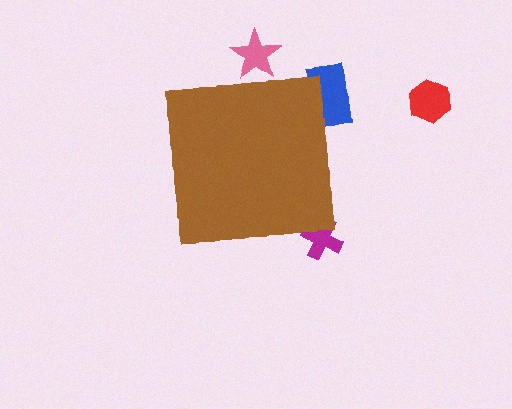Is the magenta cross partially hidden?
Yes, the magenta cross is partially hidden behind the brown square.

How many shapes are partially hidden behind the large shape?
3 shapes are partially hidden.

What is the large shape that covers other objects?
A brown square.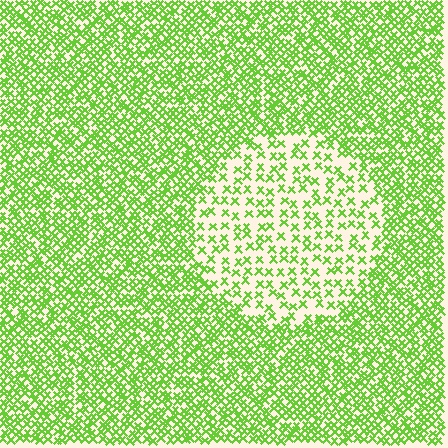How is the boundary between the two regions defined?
The boundary is defined by a change in element density (approximately 2.4x ratio). All elements are the same color, size, and shape.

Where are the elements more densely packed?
The elements are more densely packed outside the circle boundary.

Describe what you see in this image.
The image contains small lime elements arranged at two different densities. A circle-shaped region is visible where the elements are less densely packed than the surrounding area.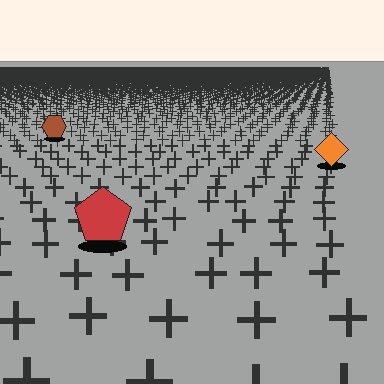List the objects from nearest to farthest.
From nearest to farthest: the red pentagon, the orange diamond, the brown hexagon.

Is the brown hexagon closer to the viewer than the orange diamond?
No. The orange diamond is closer — you can tell from the texture gradient: the ground texture is coarser near it.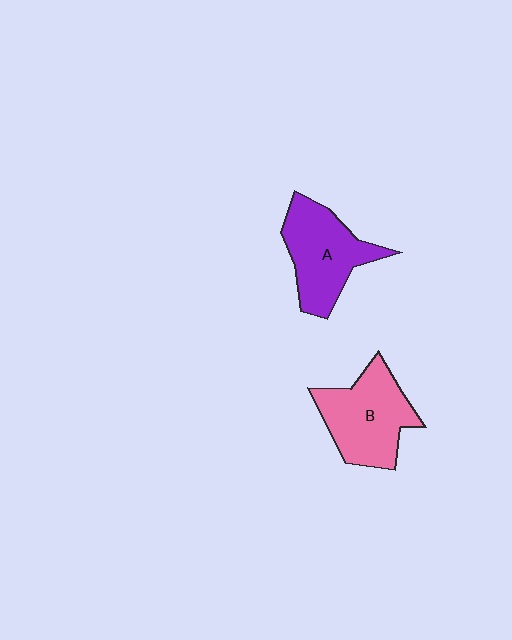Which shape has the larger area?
Shape B (pink).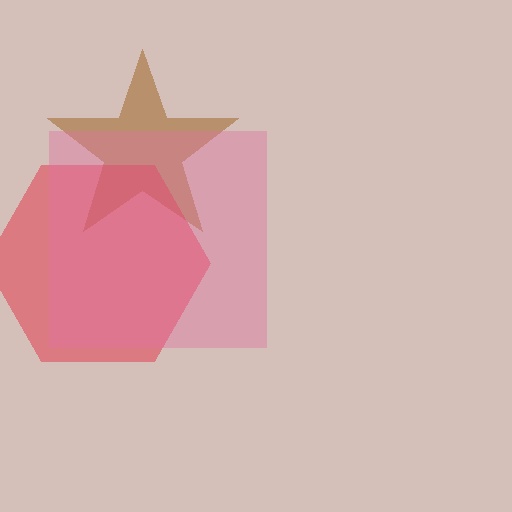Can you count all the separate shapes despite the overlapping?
Yes, there are 3 separate shapes.